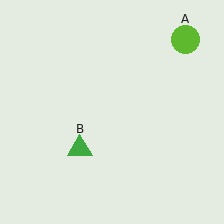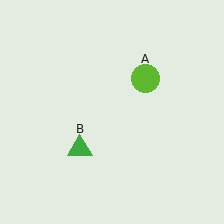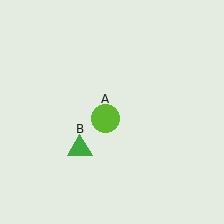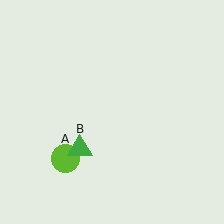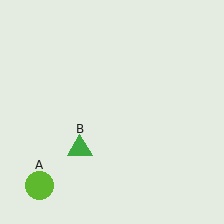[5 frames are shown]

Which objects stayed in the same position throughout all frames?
Green triangle (object B) remained stationary.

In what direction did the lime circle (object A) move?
The lime circle (object A) moved down and to the left.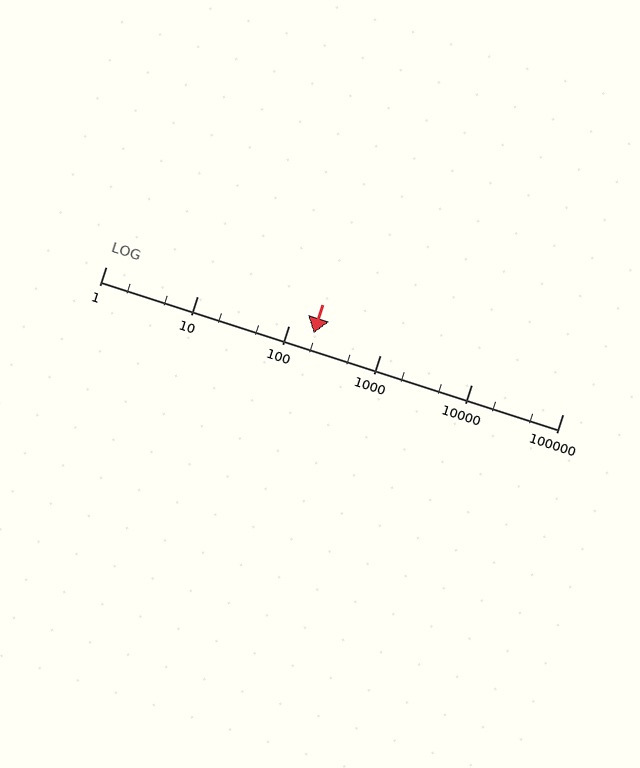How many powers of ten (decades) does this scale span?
The scale spans 5 decades, from 1 to 100000.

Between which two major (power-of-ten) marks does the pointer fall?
The pointer is between 100 and 1000.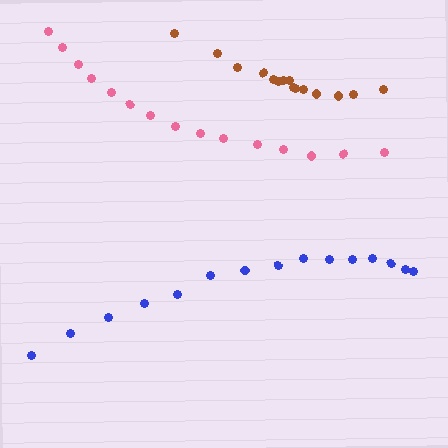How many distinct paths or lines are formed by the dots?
There are 3 distinct paths.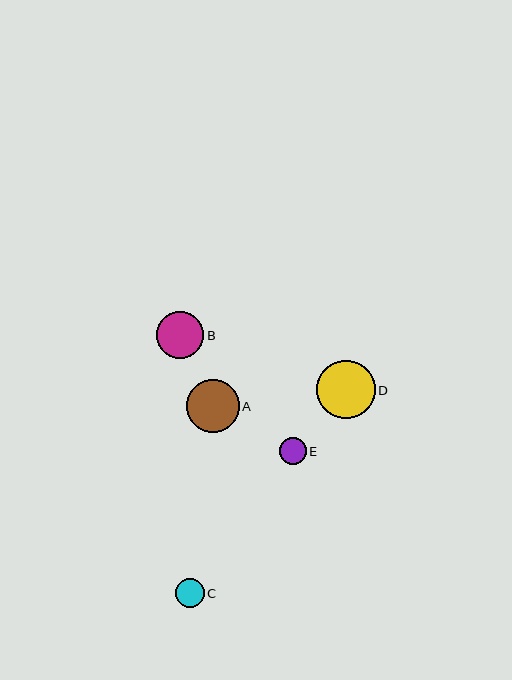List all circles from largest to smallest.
From largest to smallest: D, A, B, C, E.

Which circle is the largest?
Circle D is the largest with a size of approximately 59 pixels.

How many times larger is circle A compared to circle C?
Circle A is approximately 1.8 times the size of circle C.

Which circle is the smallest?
Circle E is the smallest with a size of approximately 27 pixels.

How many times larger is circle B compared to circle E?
Circle B is approximately 1.8 times the size of circle E.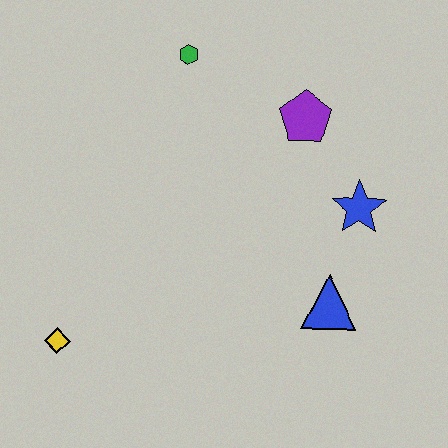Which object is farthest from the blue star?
The yellow diamond is farthest from the blue star.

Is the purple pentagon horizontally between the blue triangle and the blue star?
No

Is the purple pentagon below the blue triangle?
No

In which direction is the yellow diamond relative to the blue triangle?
The yellow diamond is to the left of the blue triangle.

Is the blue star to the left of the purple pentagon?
No